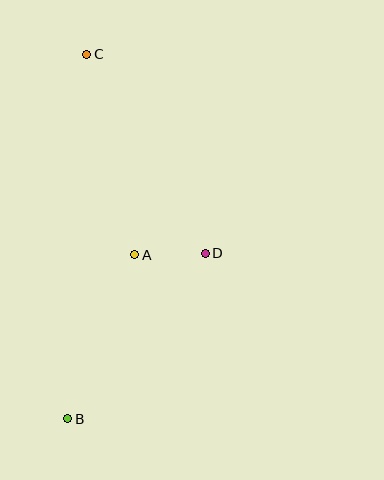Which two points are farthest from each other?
Points B and C are farthest from each other.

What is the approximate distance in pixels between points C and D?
The distance between C and D is approximately 232 pixels.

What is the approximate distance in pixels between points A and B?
The distance between A and B is approximately 177 pixels.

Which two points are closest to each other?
Points A and D are closest to each other.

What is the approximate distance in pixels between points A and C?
The distance between A and C is approximately 206 pixels.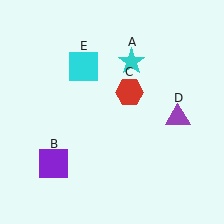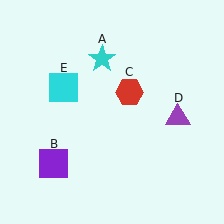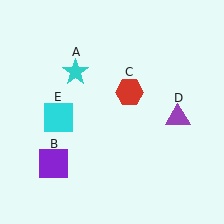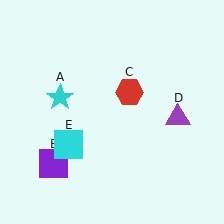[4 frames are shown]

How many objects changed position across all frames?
2 objects changed position: cyan star (object A), cyan square (object E).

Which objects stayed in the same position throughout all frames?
Purple square (object B) and red hexagon (object C) and purple triangle (object D) remained stationary.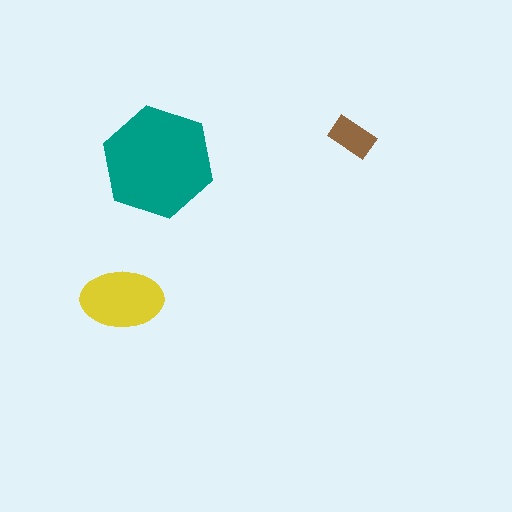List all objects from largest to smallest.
The teal hexagon, the yellow ellipse, the brown rectangle.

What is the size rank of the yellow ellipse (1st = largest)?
2nd.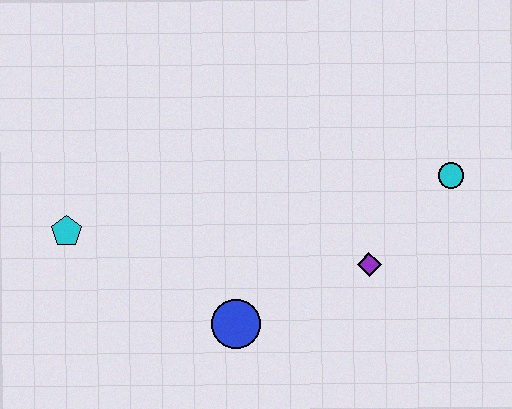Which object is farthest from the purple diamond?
The cyan pentagon is farthest from the purple diamond.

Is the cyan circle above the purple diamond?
Yes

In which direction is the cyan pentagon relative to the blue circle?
The cyan pentagon is to the left of the blue circle.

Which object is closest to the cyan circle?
The purple diamond is closest to the cyan circle.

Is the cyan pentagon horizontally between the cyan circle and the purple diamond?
No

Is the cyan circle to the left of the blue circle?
No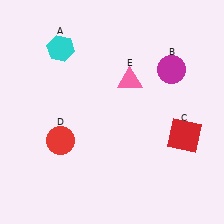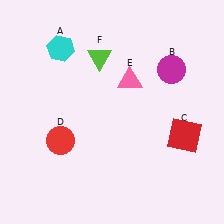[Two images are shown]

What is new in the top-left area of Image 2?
A lime triangle (F) was added in the top-left area of Image 2.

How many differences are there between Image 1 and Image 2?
There is 1 difference between the two images.